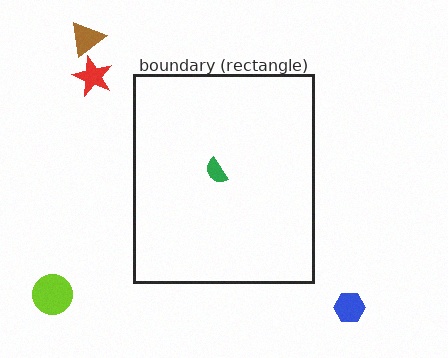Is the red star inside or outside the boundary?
Outside.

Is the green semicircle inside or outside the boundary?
Inside.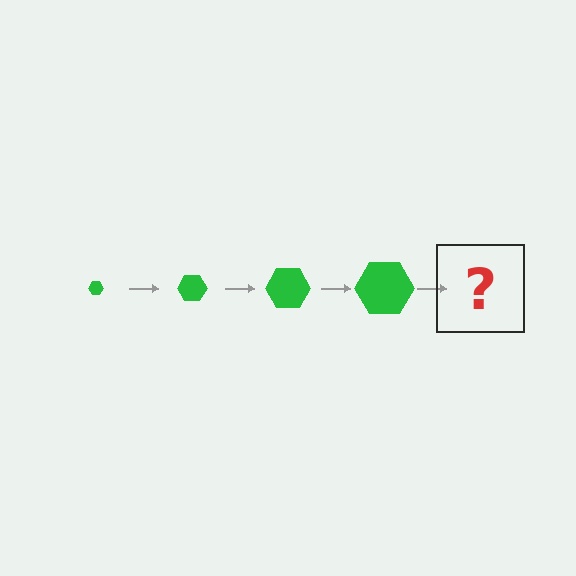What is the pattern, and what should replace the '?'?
The pattern is that the hexagon gets progressively larger each step. The '?' should be a green hexagon, larger than the previous one.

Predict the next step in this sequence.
The next step is a green hexagon, larger than the previous one.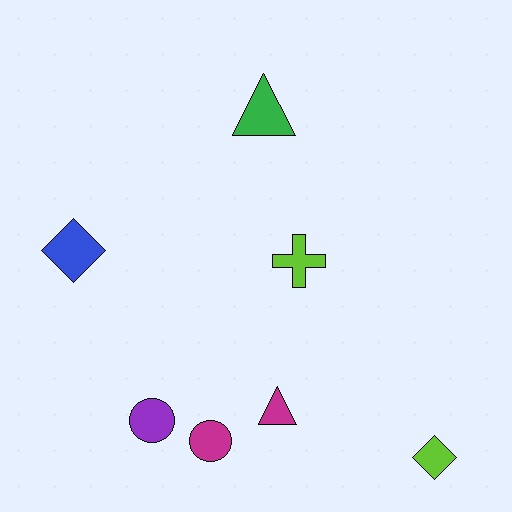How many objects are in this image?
There are 7 objects.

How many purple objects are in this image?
There is 1 purple object.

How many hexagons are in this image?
There are no hexagons.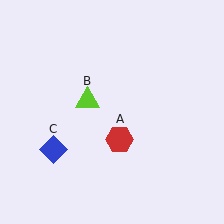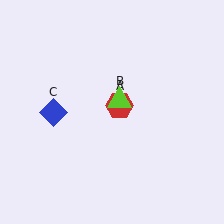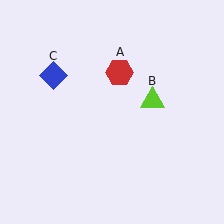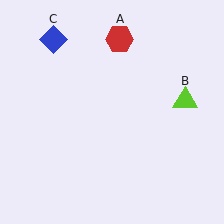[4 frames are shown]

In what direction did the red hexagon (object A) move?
The red hexagon (object A) moved up.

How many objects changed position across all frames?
3 objects changed position: red hexagon (object A), lime triangle (object B), blue diamond (object C).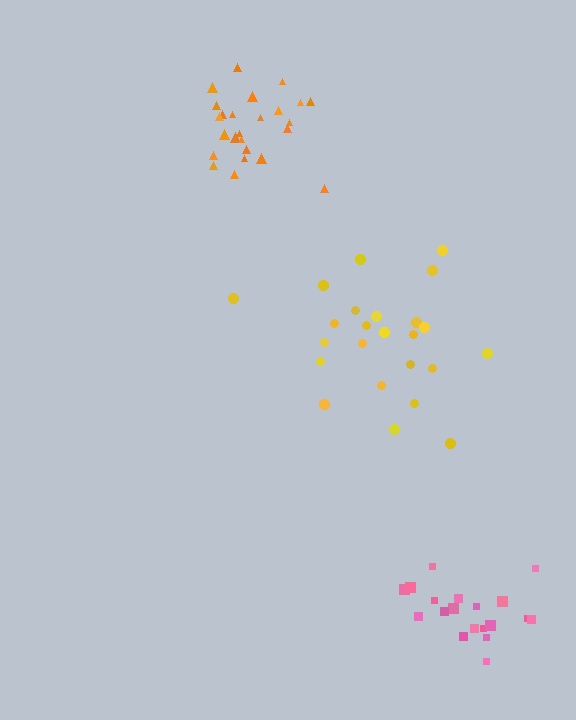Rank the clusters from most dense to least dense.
orange, pink, yellow.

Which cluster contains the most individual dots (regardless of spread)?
Orange (25).